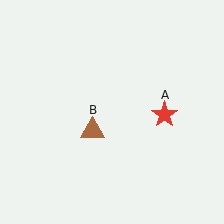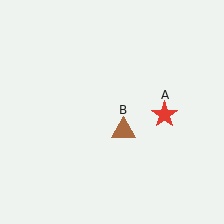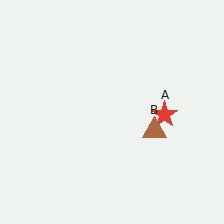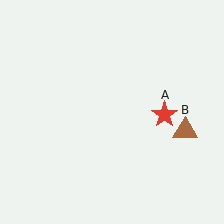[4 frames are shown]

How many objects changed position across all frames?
1 object changed position: brown triangle (object B).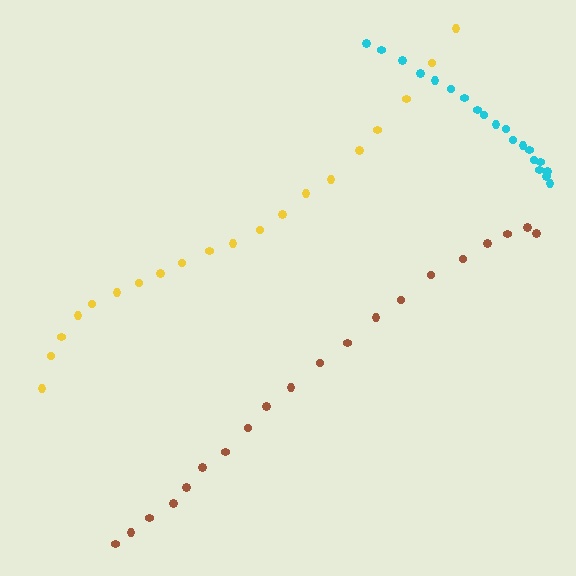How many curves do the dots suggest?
There are 3 distinct paths.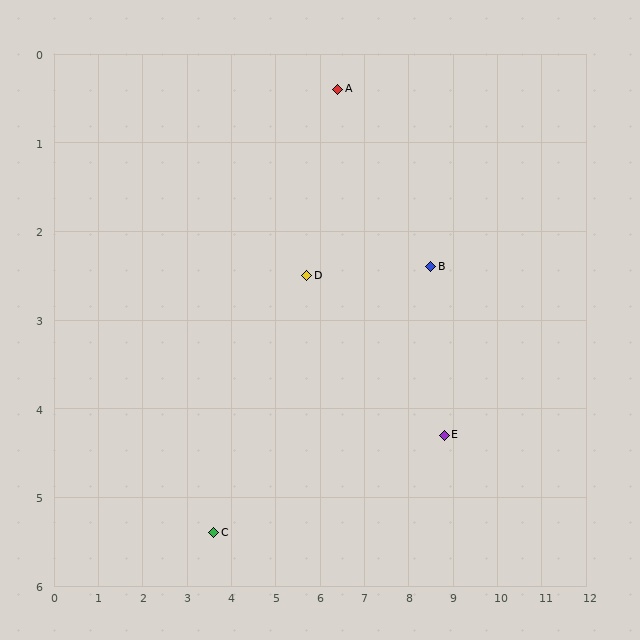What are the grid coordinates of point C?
Point C is at approximately (3.6, 5.4).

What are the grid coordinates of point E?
Point E is at approximately (8.8, 4.3).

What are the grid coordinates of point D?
Point D is at approximately (5.7, 2.5).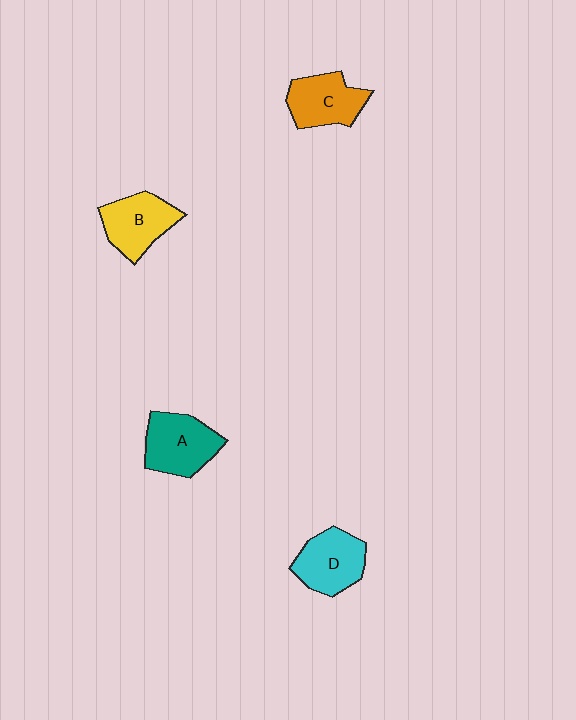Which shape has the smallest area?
Shape C (orange).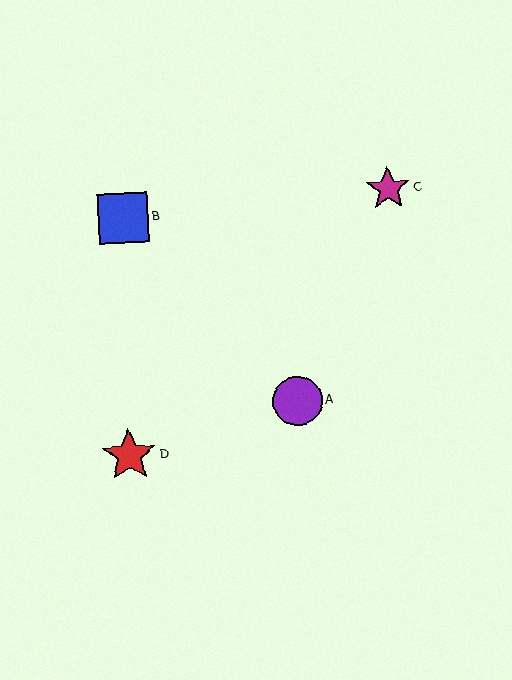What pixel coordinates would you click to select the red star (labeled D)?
Click at (129, 455) to select the red star D.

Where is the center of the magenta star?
The center of the magenta star is at (388, 189).